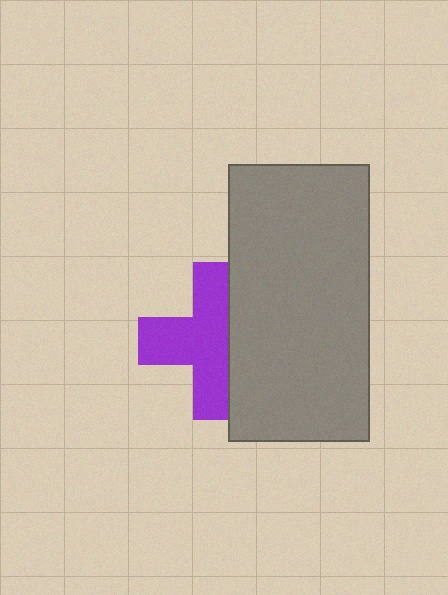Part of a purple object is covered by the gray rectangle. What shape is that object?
It is a cross.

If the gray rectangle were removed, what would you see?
You would see the complete purple cross.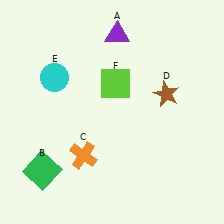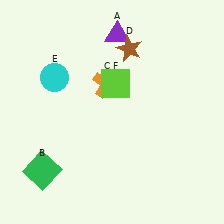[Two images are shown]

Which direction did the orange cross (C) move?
The orange cross (C) moved up.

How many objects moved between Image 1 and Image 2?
2 objects moved between the two images.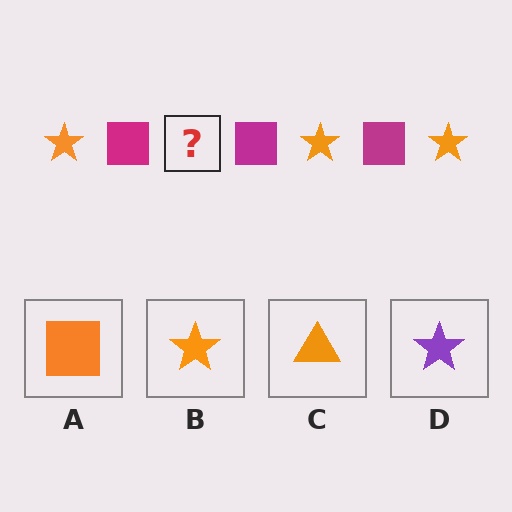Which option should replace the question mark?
Option B.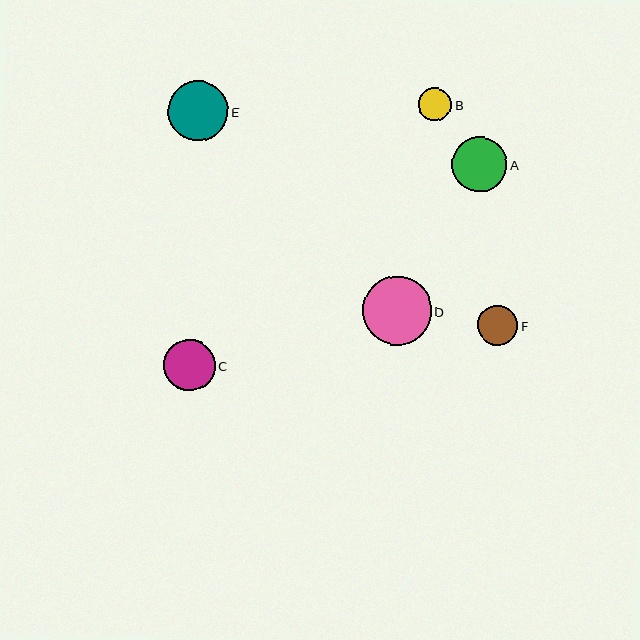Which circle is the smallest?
Circle B is the smallest with a size of approximately 33 pixels.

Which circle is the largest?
Circle D is the largest with a size of approximately 69 pixels.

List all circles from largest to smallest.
From largest to smallest: D, E, A, C, F, B.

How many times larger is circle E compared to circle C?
Circle E is approximately 1.2 times the size of circle C.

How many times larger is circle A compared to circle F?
Circle A is approximately 1.4 times the size of circle F.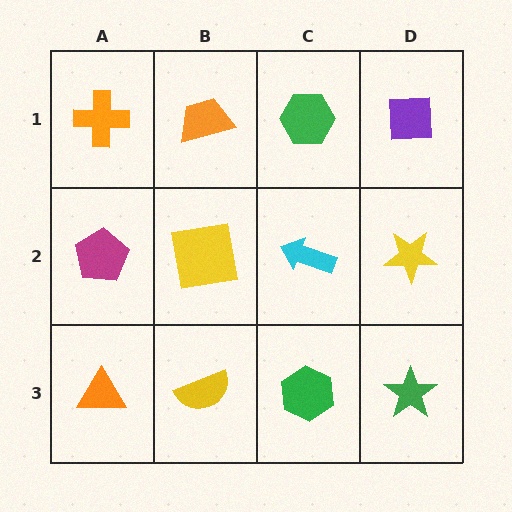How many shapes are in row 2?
4 shapes.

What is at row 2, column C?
A cyan arrow.